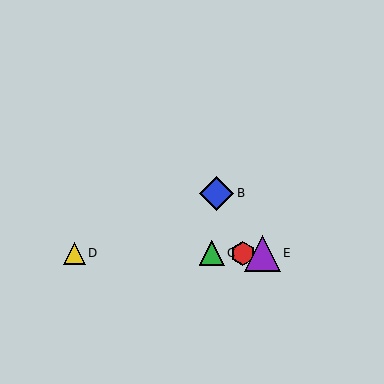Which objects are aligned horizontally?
Objects A, C, D, E are aligned horizontally.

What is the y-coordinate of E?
Object E is at y≈253.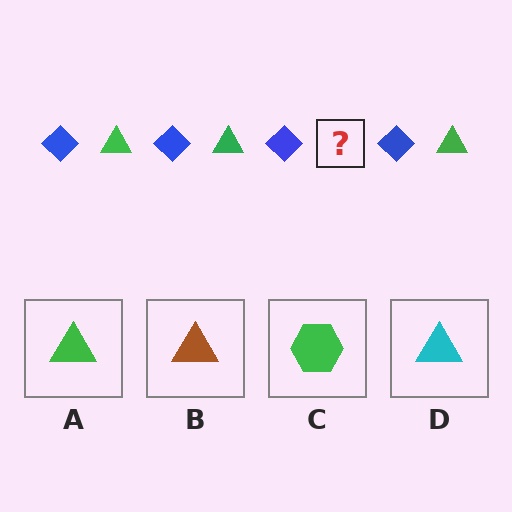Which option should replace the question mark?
Option A.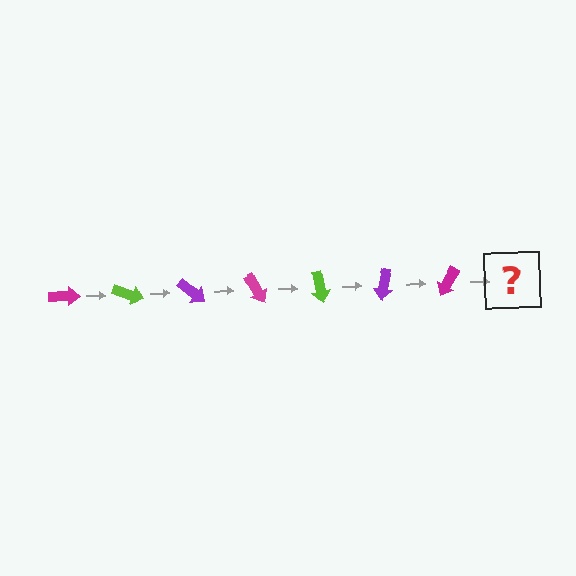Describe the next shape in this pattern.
It should be a lime arrow, rotated 140 degrees from the start.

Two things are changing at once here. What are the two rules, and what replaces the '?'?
The two rules are that it rotates 20 degrees each step and the color cycles through magenta, lime, and purple. The '?' should be a lime arrow, rotated 140 degrees from the start.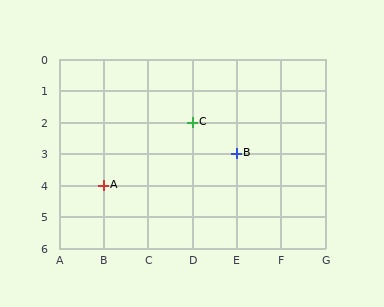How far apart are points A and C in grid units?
Points A and C are 2 columns and 2 rows apart (about 2.8 grid units diagonally).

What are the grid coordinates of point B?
Point B is at grid coordinates (E, 3).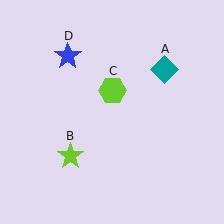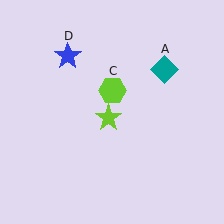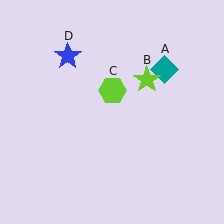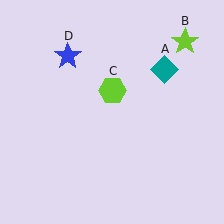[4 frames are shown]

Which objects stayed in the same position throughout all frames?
Teal diamond (object A) and lime hexagon (object C) and blue star (object D) remained stationary.